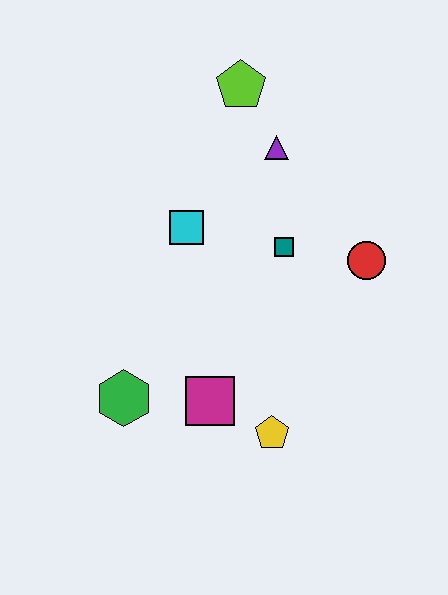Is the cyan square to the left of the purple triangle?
Yes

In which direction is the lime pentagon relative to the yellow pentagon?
The lime pentagon is above the yellow pentagon.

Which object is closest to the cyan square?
The teal square is closest to the cyan square.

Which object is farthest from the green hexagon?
The lime pentagon is farthest from the green hexagon.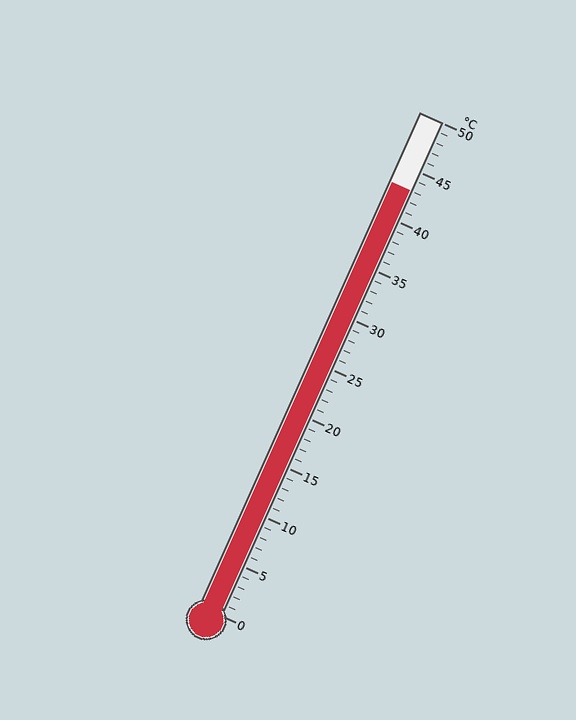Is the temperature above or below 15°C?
The temperature is above 15°C.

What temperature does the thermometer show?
The thermometer shows approximately 43°C.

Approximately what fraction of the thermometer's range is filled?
The thermometer is filled to approximately 85% of its range.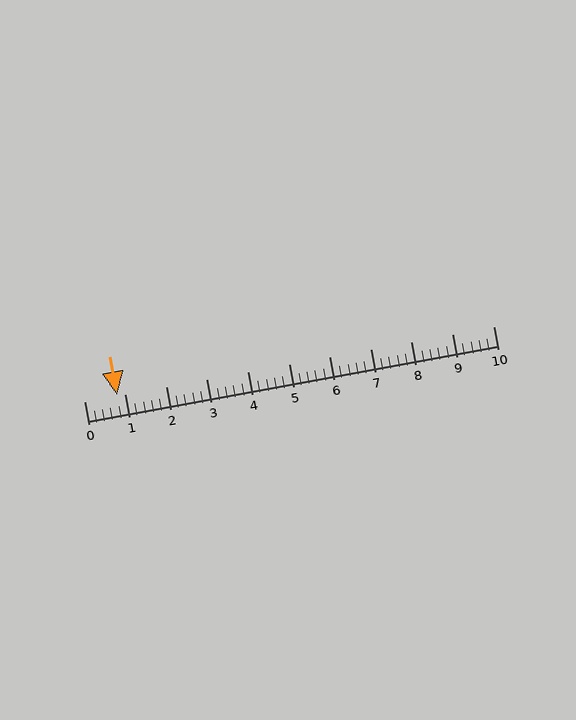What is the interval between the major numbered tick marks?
The major tick marks are spaced 1 units apart.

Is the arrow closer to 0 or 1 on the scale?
The arrow is closer to 1.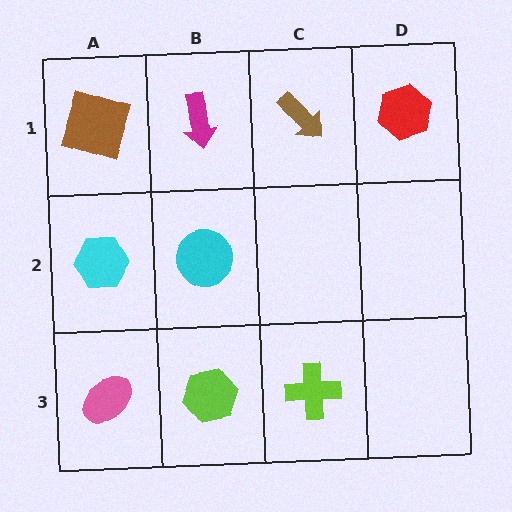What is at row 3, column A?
A pink ellipse.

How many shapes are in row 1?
4 shapes.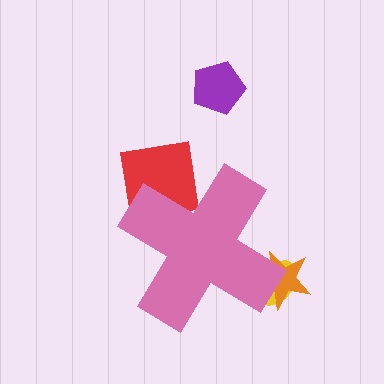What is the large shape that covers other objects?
A pink cross.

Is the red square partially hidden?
Yes, the red square is partially hidden behind the pink cross.